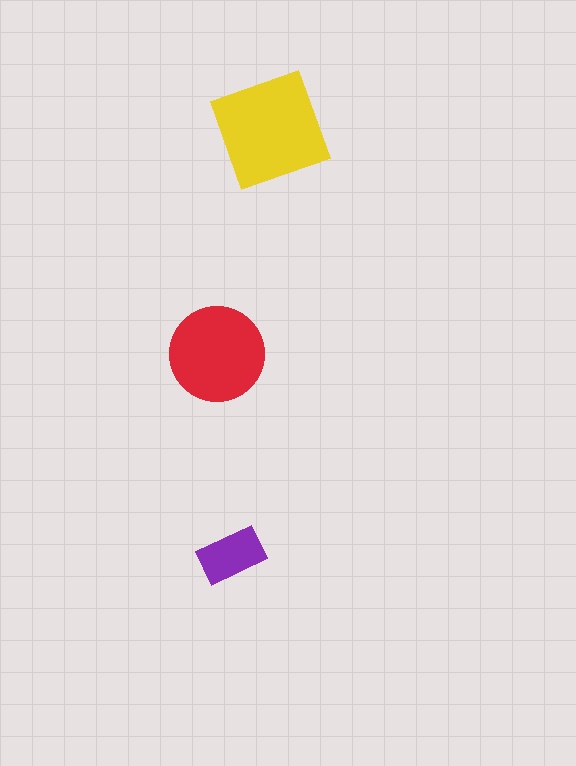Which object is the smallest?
The purple rectangle.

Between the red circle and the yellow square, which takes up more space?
The yellow square.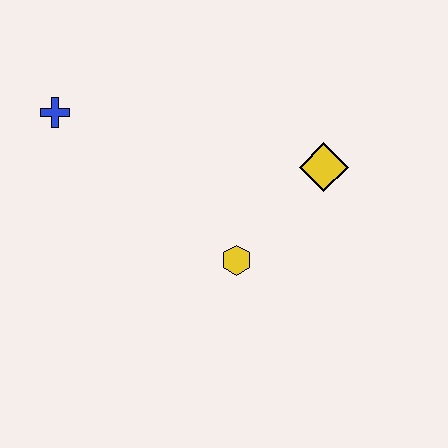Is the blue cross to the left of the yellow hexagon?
Yes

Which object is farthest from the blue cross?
The yellow diamond is farthest from the blue cross.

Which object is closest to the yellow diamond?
The yellow hexagon is closest to the yellow diamond.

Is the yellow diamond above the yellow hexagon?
Yes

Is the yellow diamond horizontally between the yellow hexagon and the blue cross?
No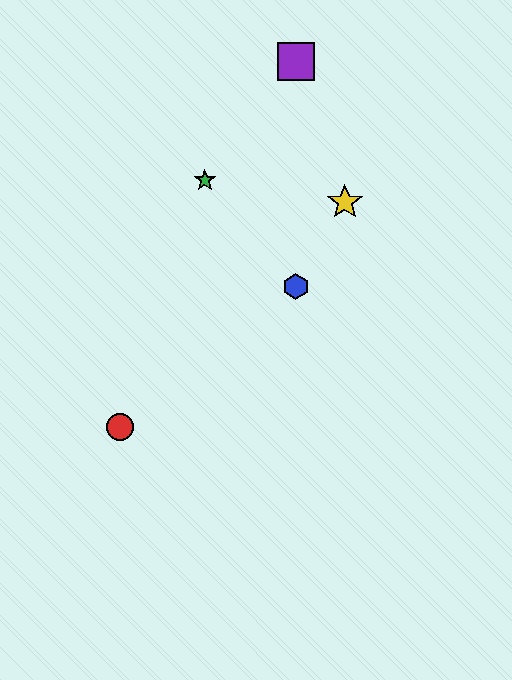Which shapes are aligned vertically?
The blue hexagon, the purple square are aligned vertically.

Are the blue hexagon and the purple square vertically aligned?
Yes, both are at x≈296.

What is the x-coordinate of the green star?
The green star is at x≈205.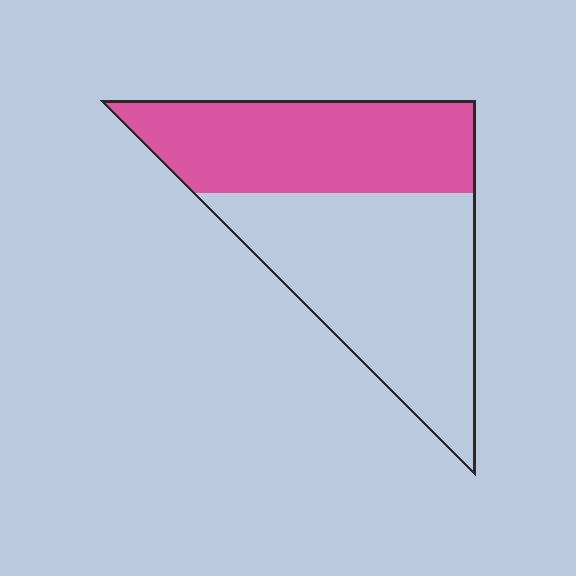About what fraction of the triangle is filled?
About two fifths (2/5).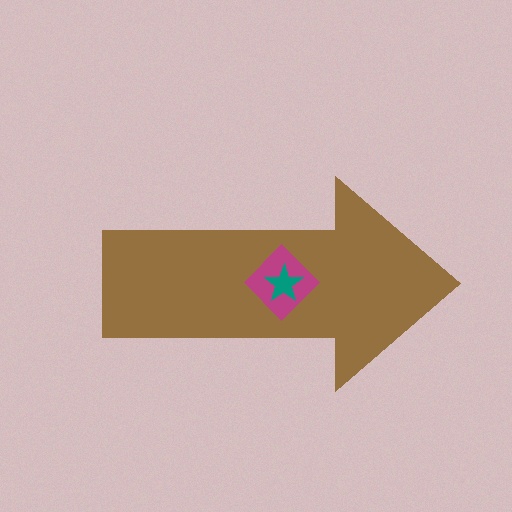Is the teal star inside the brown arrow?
Yes.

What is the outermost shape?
The brown arrow.